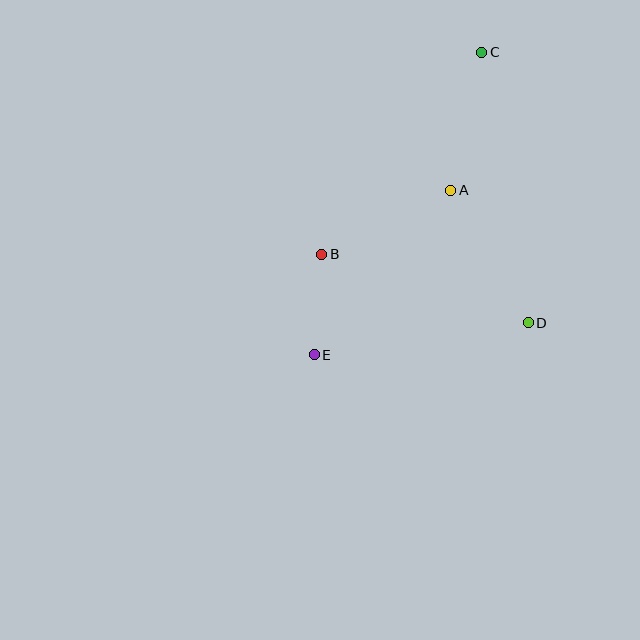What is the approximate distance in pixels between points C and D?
The distance between C and D is approximately 274 pixels.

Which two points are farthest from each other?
Points C and E are farthest from each other.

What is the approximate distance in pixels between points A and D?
The distance between A and D is approximately 153 pixels.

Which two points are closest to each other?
Points B and E are closest to each other.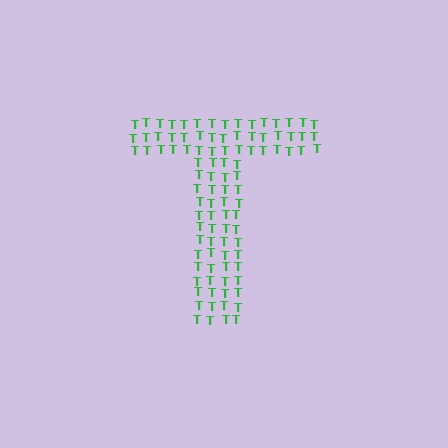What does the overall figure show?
The overall figure shows the letter T.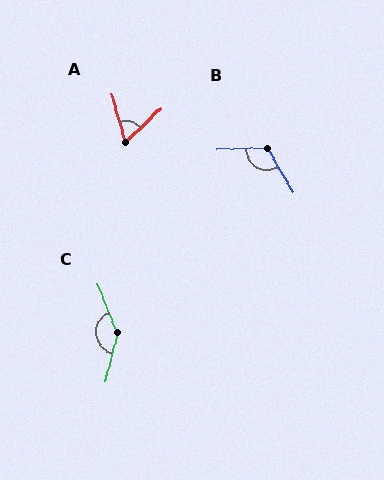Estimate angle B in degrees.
Approximately 119 degrees.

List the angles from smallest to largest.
A (63°), B (119°), C (144°).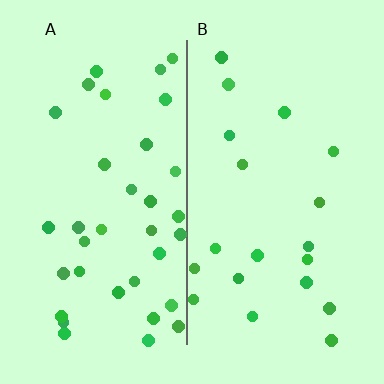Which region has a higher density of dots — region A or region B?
A (the left).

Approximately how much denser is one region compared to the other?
Approximately 1.9× — region A over region B.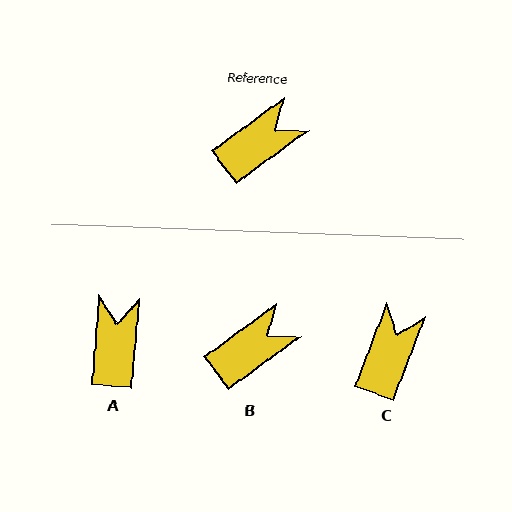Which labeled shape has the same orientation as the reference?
B.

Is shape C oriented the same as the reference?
No, it is off by about 33 degrees.